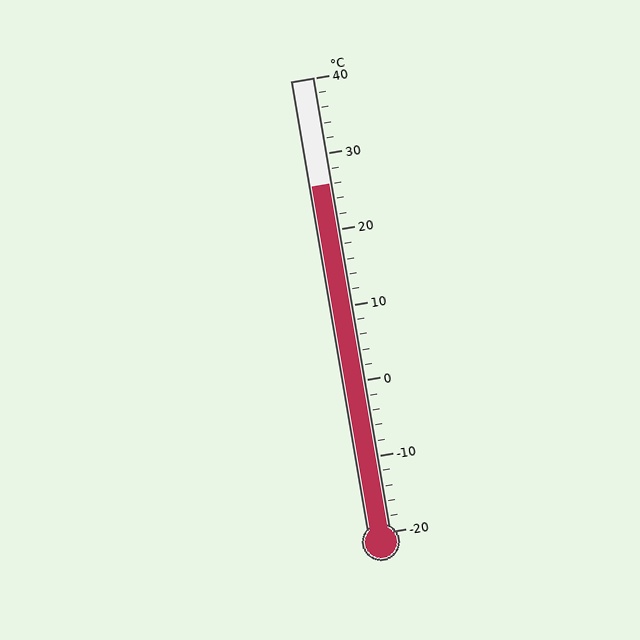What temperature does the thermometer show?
The thermometer shows approximately 26°C.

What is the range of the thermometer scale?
The thermometer scale ranges from -20°C to 40°C.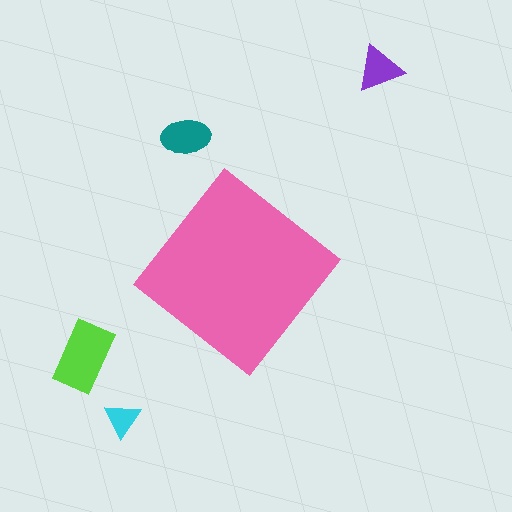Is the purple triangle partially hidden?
No, the purple triangle is fully visible.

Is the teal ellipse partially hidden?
No, the teal ellipse is fully visible.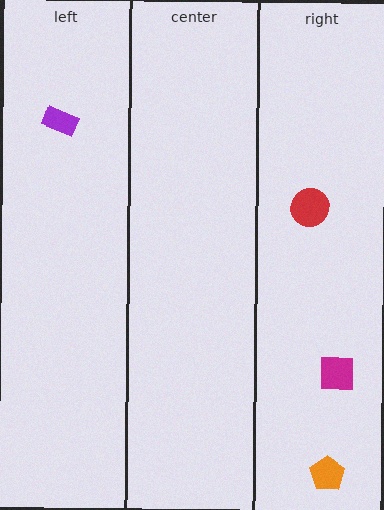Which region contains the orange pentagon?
The right region.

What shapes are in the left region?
The purple rectangle.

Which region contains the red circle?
The right region.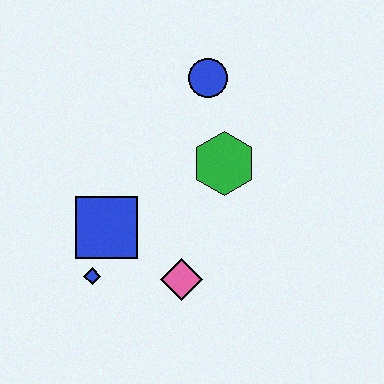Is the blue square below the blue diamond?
No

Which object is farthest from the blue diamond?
The blue circle is farthest from the blue diamond.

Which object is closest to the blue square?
The blue diamond is closest to the blue square.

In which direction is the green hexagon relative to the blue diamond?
The green hexagon is to the right of the blue diamond.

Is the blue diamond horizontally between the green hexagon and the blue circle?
No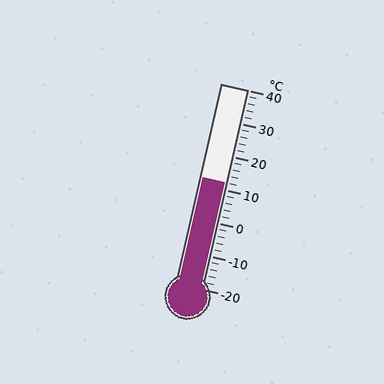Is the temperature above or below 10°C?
The temperature is above 10°C.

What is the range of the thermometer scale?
The thermometer scale ranges from -20°C to 40°C.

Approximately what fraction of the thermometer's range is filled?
The thermometer is filled to approximately 55% of its range.